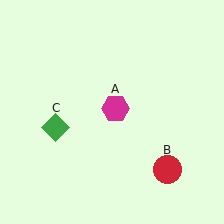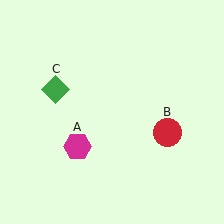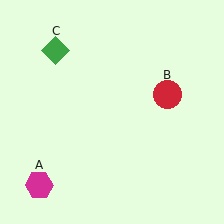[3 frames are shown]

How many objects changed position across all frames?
3 objects changed position: magenta hexagon (object A), red circle (object B), green diamond (object C).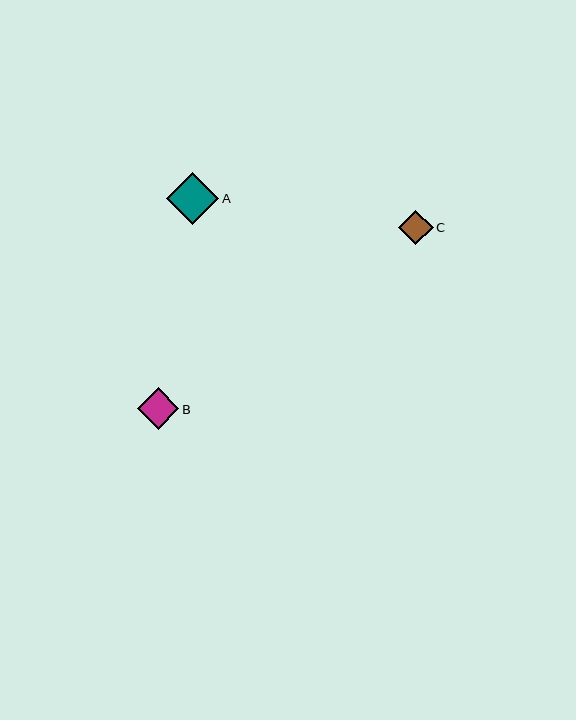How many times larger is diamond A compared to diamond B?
Diamond A is approximately 1.3 times the size of diamond B.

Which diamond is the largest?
Diamond A is the largest with a size of approximately 52 pixels.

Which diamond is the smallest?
Diamond C is the smallest with a size of approximately 34 pixels.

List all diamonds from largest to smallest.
From largest to smallest: A, B, C.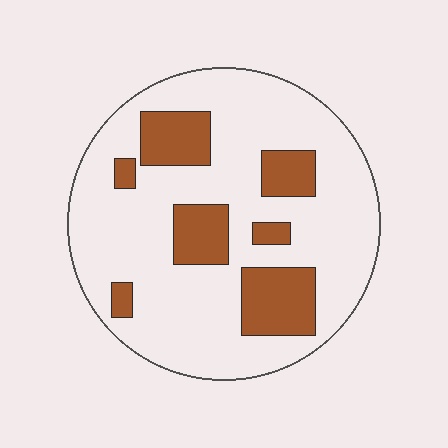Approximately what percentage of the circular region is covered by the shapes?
Approximately 25%.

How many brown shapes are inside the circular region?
7.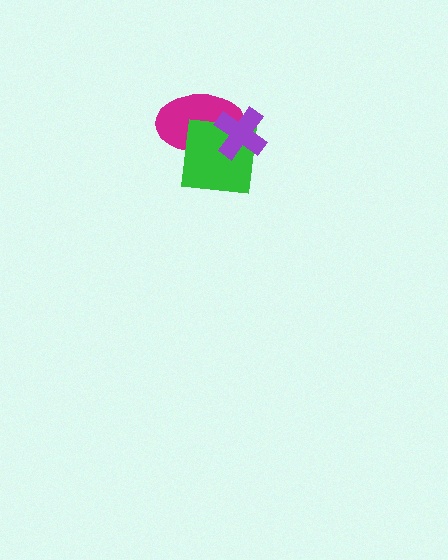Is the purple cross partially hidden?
No, no other shape covers it.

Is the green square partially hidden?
Yes, it is partially covered by another shape.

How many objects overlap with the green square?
2 objects overlap with the green square.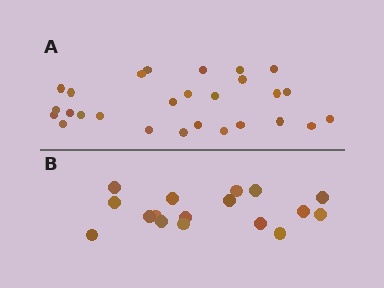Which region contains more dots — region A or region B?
Region A (the top region) has more dots.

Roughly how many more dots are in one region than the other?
Region A has roughly 10 or so more dots than region B.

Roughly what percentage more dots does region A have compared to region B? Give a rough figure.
About 60% more.